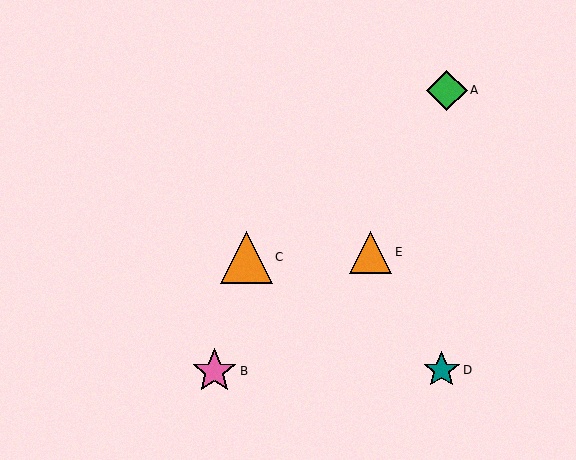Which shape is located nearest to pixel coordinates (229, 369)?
The pink star (labeled B) at (214, 371) is nearest to that location.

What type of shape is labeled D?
Shape D is a teal star.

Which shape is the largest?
The orange triangle (labeled C) is the largest.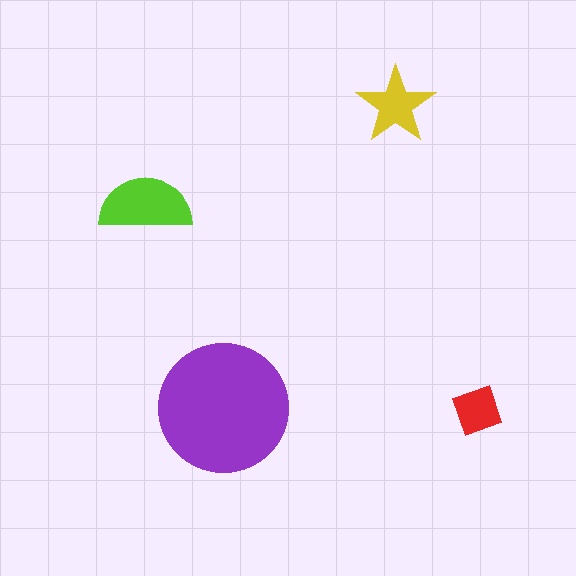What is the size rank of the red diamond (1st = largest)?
4th.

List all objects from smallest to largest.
The red diamond, the yellow star, the lime semicircle, the purple circle.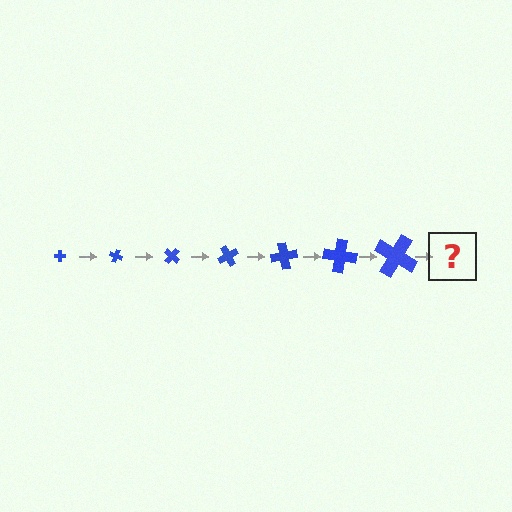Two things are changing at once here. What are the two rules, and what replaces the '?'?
The two rules are that the cross grows larger each step and it rotates 20 degrees each step. The '?' should be a cross, larger than the previous one and rotated 140 degrees from the start.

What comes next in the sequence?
The next element should be a cross, larger than the previous one and rotated 140 degrees from the start.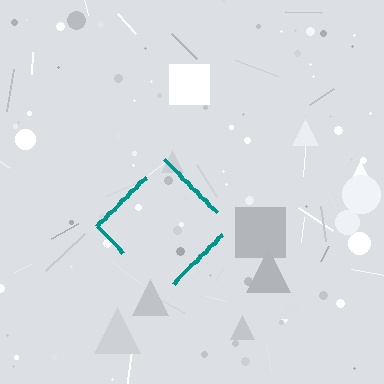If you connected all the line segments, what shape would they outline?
They would outline a diamond.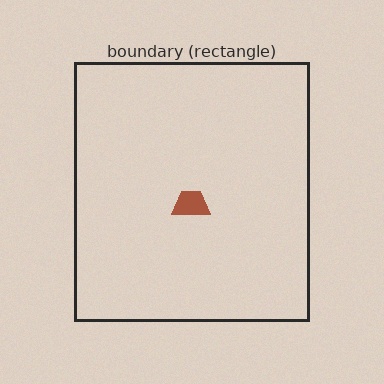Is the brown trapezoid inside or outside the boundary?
Inside.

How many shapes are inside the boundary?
1 inside, 0 outside.